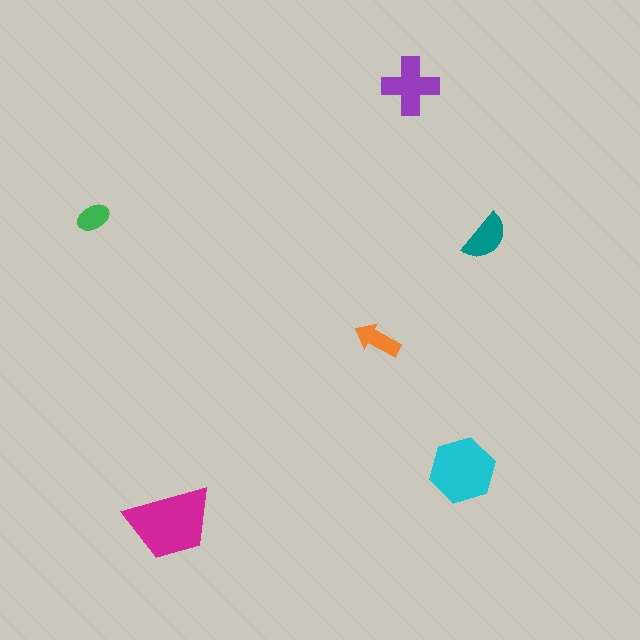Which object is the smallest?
The green ellipse.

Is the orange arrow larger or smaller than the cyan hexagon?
Smaller.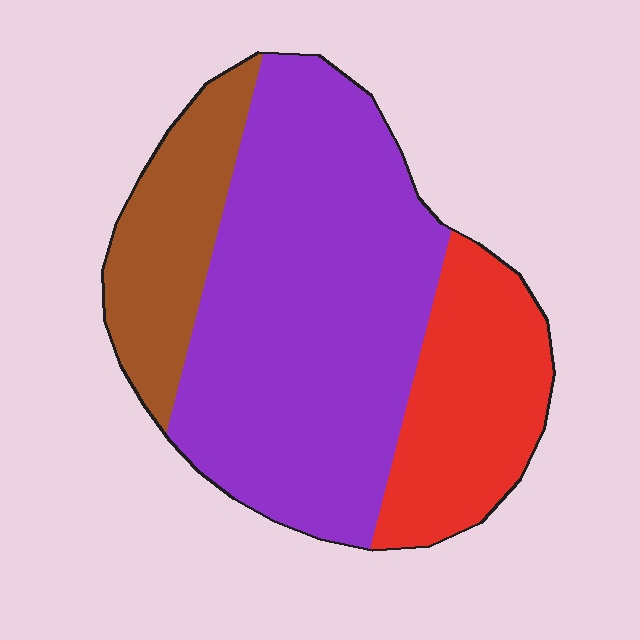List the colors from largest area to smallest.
From largest to smallest: purple, red, brown.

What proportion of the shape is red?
Red covers around 25% of the shape.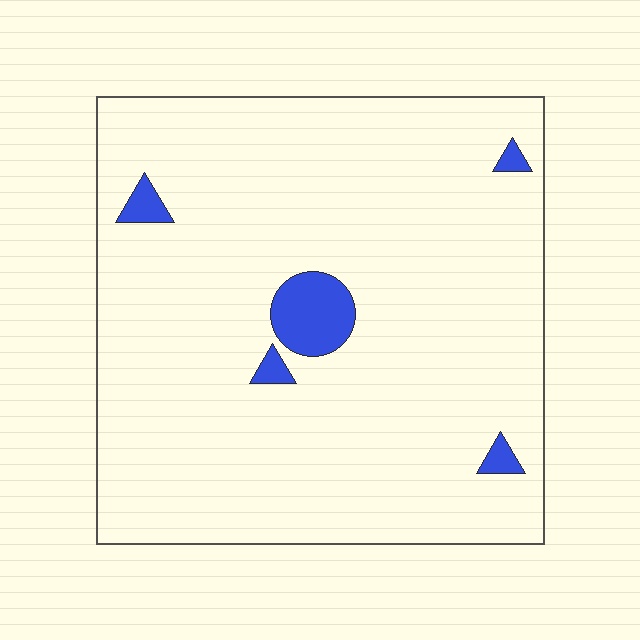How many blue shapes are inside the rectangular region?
5.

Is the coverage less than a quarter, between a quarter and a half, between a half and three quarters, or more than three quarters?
Less than a quarter.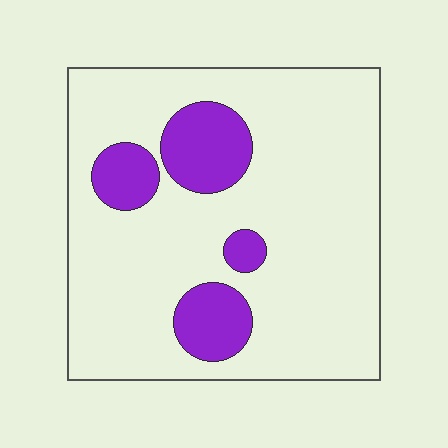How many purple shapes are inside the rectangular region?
4.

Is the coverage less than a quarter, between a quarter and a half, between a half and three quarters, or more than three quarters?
Less than a quarter.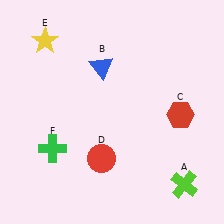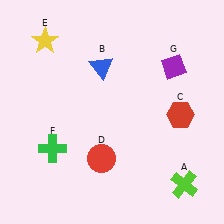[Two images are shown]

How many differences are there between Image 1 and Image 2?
There is 1 difference between the two images.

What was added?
A purple diamond (G) was added in Image 2.